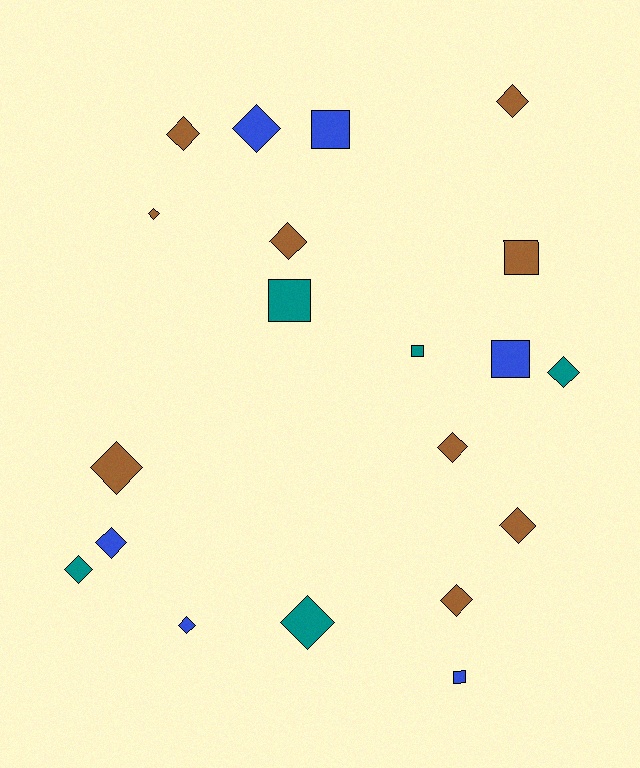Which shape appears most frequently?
Diamond, with 14 objects.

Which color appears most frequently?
Brown, with 9 objects.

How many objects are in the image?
There are 20 objects.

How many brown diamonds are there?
There are 8 brown diamonds.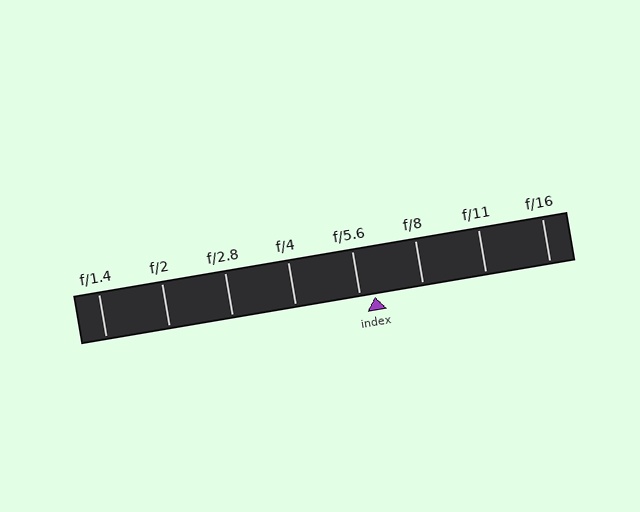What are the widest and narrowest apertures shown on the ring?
The widest aperture shown is f/1.4 and the narrowest is f/16.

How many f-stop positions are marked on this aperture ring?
There are 8 f-stop positions marked.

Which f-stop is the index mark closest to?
The index mark is closest to f/5.6.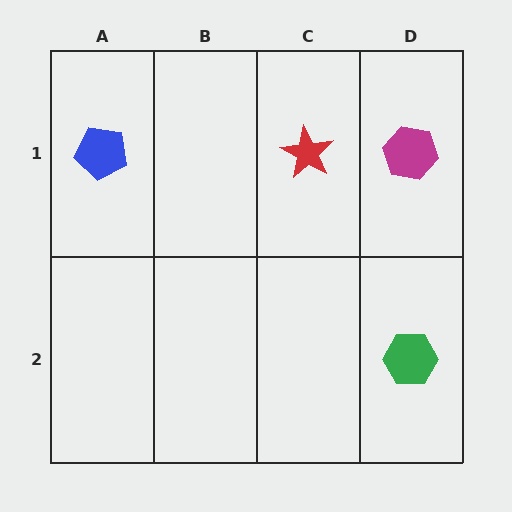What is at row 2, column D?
A green hexagon.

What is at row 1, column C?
A red star.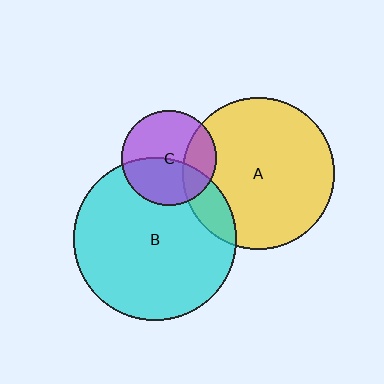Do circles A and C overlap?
Yes.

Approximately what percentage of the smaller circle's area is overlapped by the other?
Approximately 25%.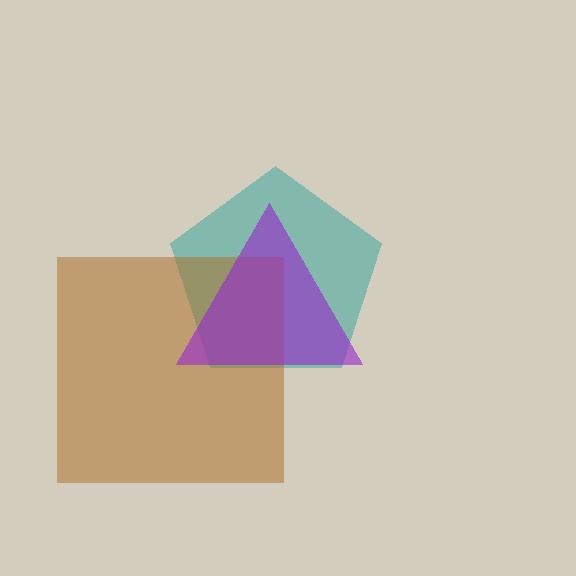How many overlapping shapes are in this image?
There are 3 overlapping shapes in the image.